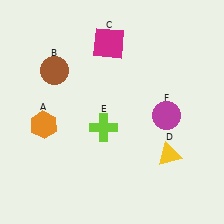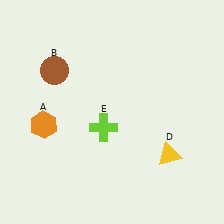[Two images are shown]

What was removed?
The magenta square (C), the magenta circle (F) were removed in Image 2.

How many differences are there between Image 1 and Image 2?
There are 2 differences between the two images.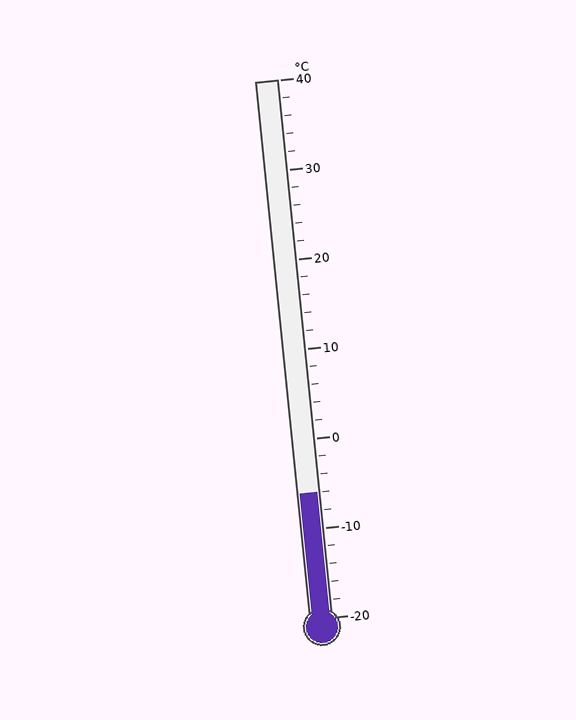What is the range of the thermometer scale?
The thermometer scale ranges from -20°C to 40°C.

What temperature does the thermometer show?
The thermometer shows approximately -6°C.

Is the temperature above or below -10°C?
The temperature is above -10°C.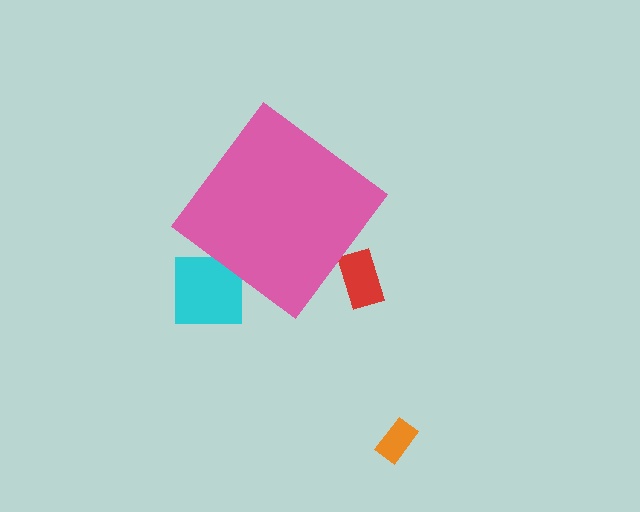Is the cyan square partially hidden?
Yes, the cyan square is partially hidden behind the pink diamond.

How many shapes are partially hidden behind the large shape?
2 shapes are partially hidden.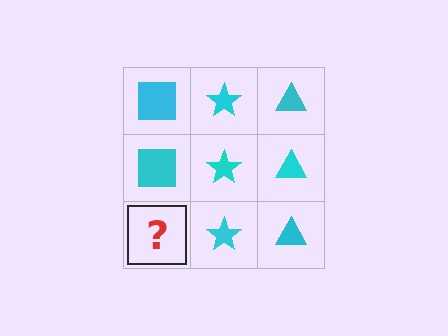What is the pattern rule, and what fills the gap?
The rule is that each column has a consistent shape. The gap should be filled with a cyan square.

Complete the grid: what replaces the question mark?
The question mark should be replaced with a cyan square.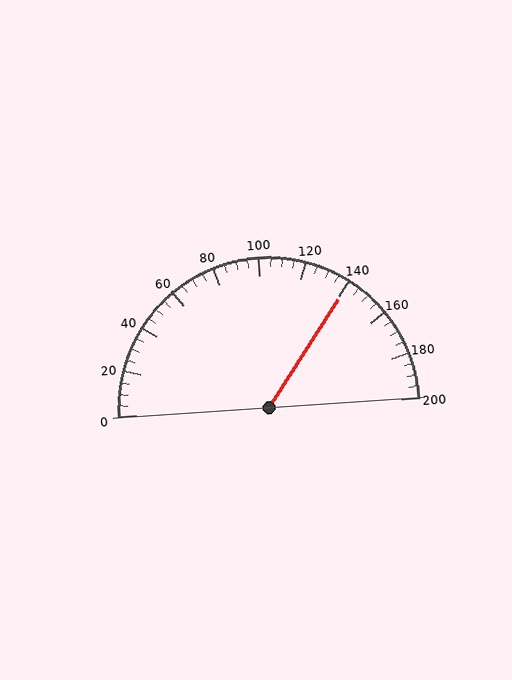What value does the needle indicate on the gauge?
The needle indicates approximately 140.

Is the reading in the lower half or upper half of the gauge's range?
The reading is in the upper half of the range (0 to 200).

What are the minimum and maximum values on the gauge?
The gauge ranges from 0 to 200.